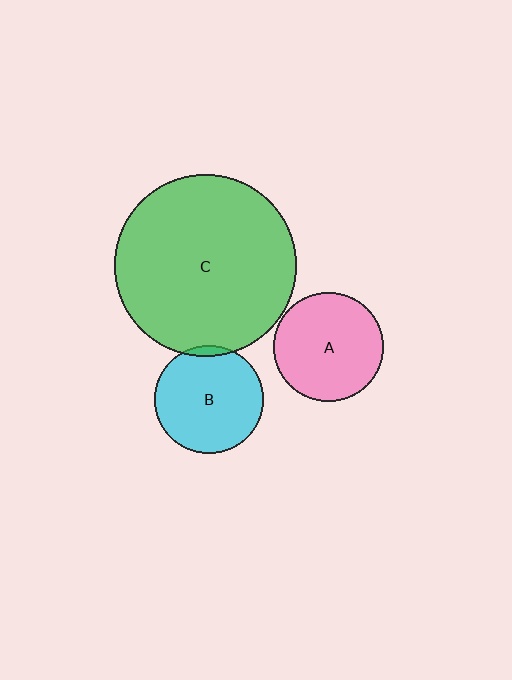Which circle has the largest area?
Circle C (green).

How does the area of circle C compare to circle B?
Approximately 2.8 times.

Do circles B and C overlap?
Yes.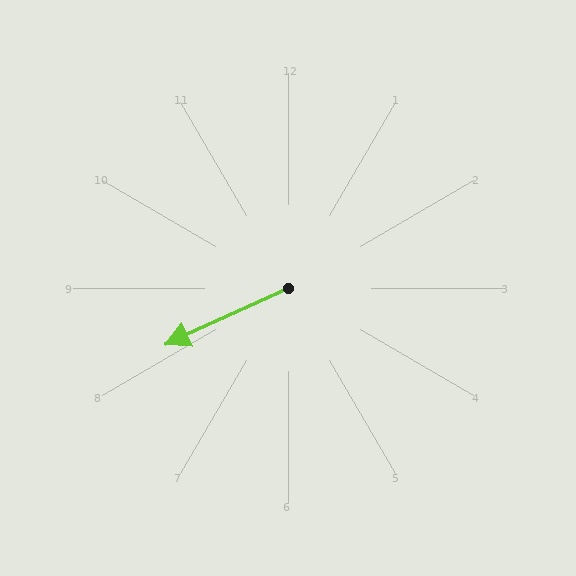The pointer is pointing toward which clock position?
Roughly 8 o'clock.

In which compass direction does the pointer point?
Southwest.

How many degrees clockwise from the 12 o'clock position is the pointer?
Approximately 245 degrees.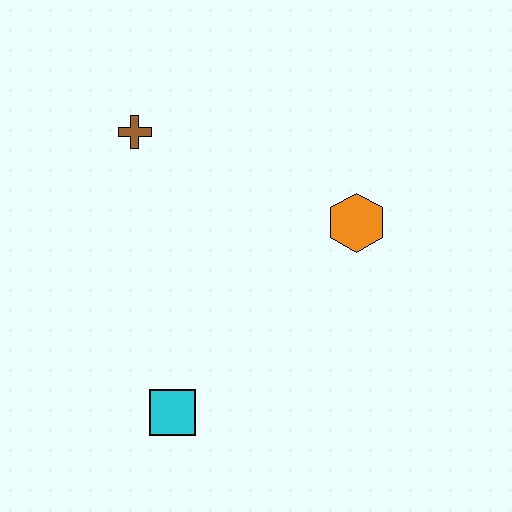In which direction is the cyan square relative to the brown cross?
The cyan square is below the brown cross.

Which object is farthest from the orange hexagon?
The cyan square is farthest from the orange hexagon.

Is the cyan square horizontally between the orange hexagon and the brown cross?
Yes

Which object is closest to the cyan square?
The orange hexagon is closest to the cyan square.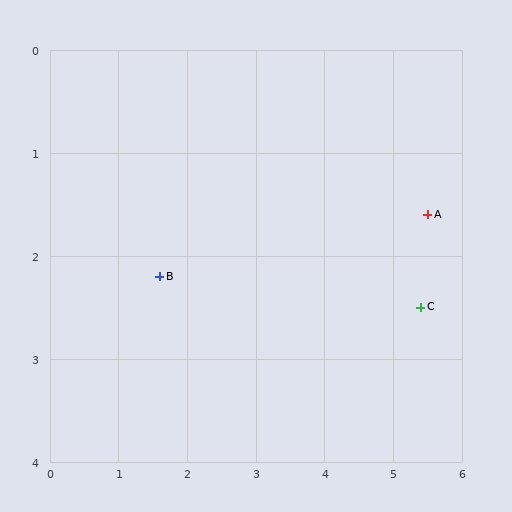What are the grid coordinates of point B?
Point B is at approximately (1.6, 2.2).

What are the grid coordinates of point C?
Point C is at approximately (5.4, 2.5).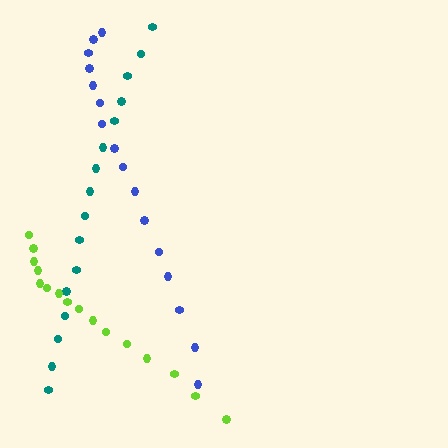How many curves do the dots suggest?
There are 3 distinct paths.